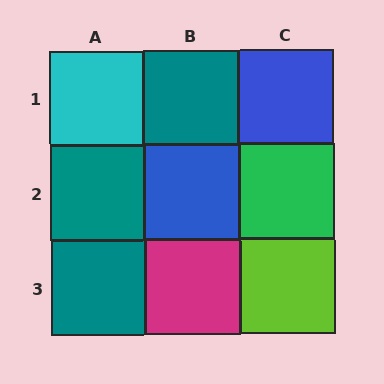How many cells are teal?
3 cells are teal.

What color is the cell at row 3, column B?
Magenta.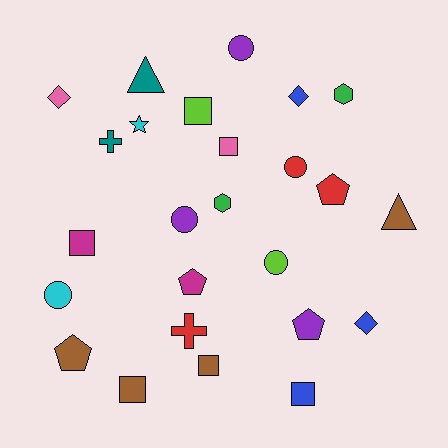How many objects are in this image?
There are 25 objects.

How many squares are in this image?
There are 6 squares.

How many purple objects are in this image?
There are 3 purple objects.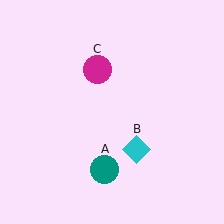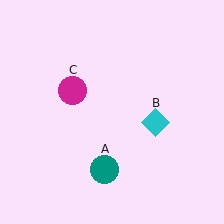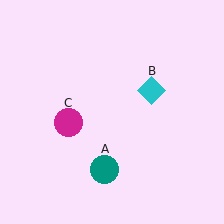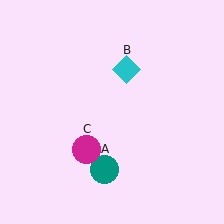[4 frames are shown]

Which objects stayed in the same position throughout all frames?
Teal circle (object A) remained stationary.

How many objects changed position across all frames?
2 objects changed position: cyan diamond (object B), magenta circle (object C).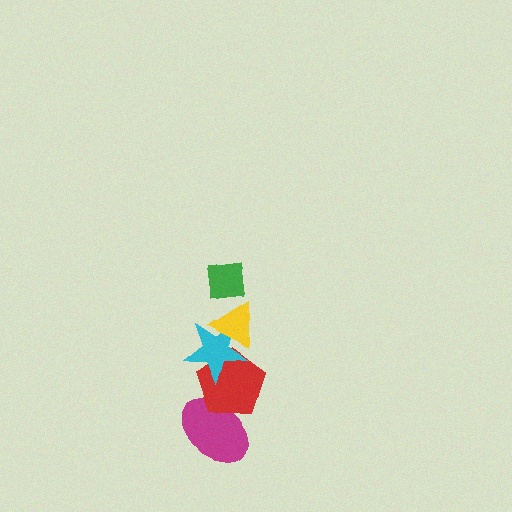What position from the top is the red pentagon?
The red pentagon is 4th from the top.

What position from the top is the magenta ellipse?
The magenta ellipse is 5th from the top.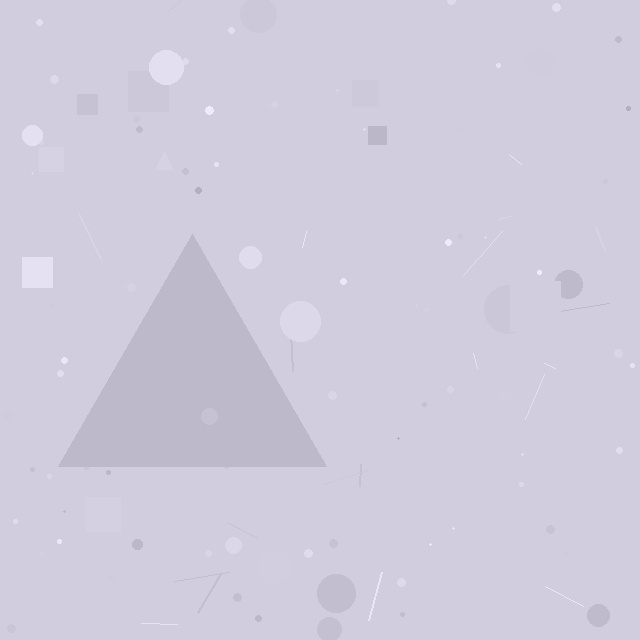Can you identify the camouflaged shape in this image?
The camouflaged shape is a triangle.